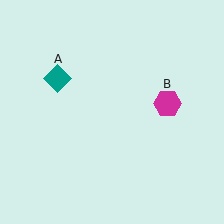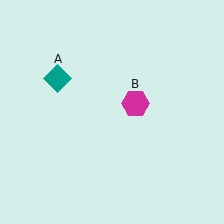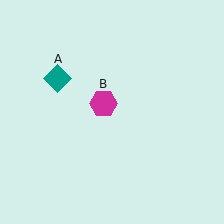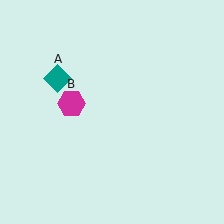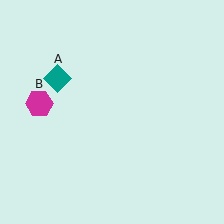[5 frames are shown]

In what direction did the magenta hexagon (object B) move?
The magenta hexagon (object B) moved left.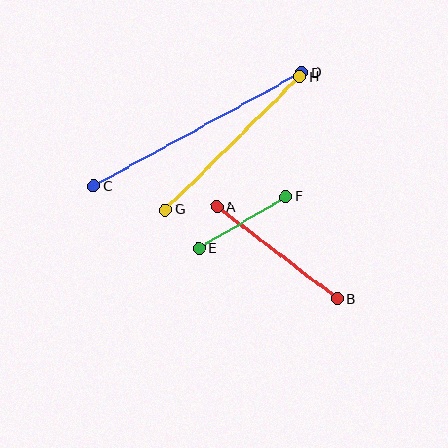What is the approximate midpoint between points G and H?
The midpoint is at approximately (233, 143) pixels.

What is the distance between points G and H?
The distance is approximately 189 pixels.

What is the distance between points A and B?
The distance is approximately 152 pixels.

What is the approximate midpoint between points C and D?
The midpoint is at approximately (198, 129) pixels.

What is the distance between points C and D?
The distance is approximately 237 pixels.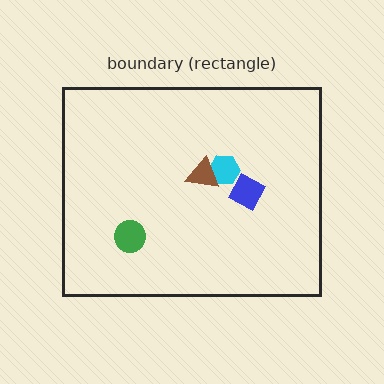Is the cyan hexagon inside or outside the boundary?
Inside.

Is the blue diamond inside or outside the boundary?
Inside.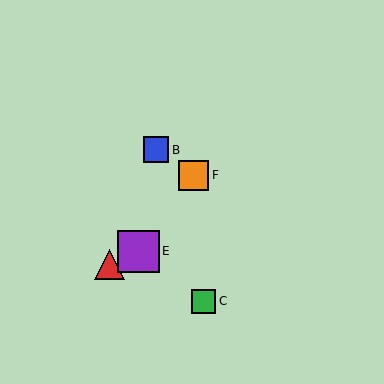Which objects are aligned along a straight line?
Objects A, D, E are aligned along a straight line.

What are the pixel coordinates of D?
Object D is at (133, 254).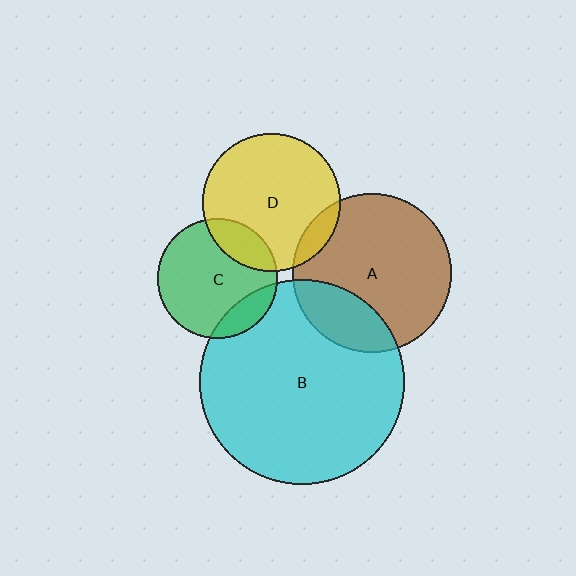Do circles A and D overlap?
Yes.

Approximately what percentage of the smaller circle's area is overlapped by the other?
Approximately 10%.